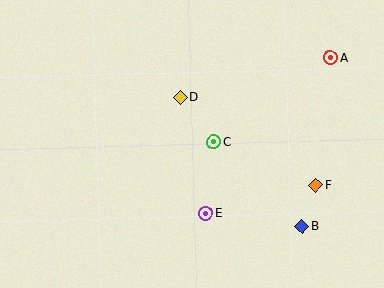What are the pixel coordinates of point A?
Point A is at (330, 58).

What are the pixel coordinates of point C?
Point C is at (214, 142).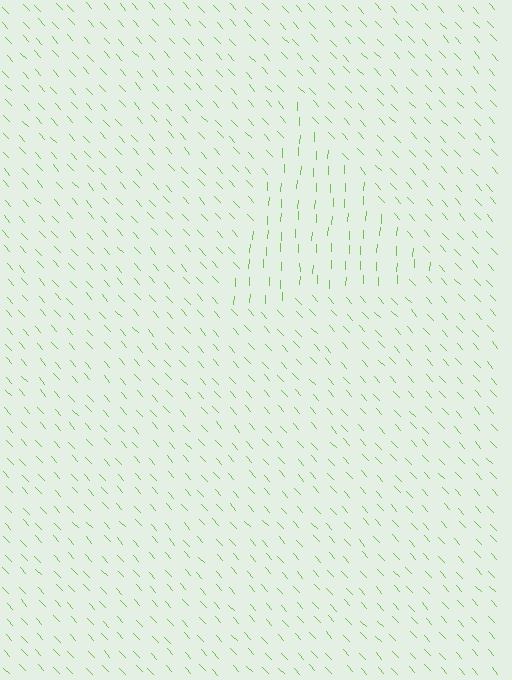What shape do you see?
I see a triangle.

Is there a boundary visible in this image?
Yes, there is a texture boundary formed by a change in line orientation.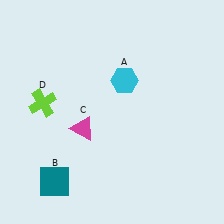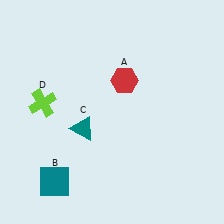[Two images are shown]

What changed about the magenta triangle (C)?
In Image 1, C is magenta. In Image 2, it changed to teal.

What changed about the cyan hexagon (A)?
In Image 1, A is cyan. In Image 2, it changed to red.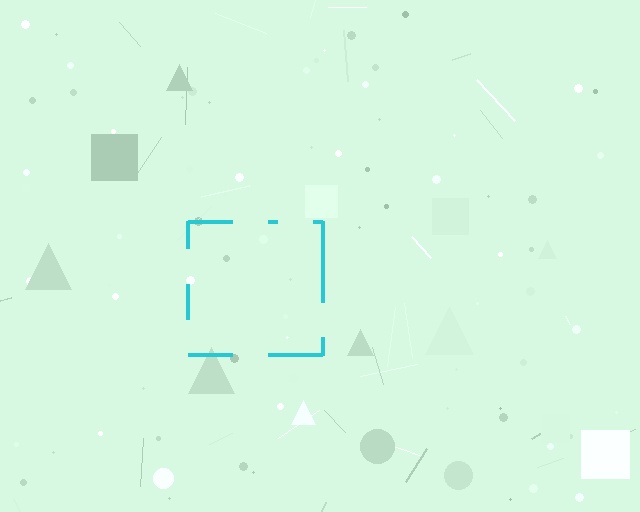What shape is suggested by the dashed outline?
The dashed outline suggests a square.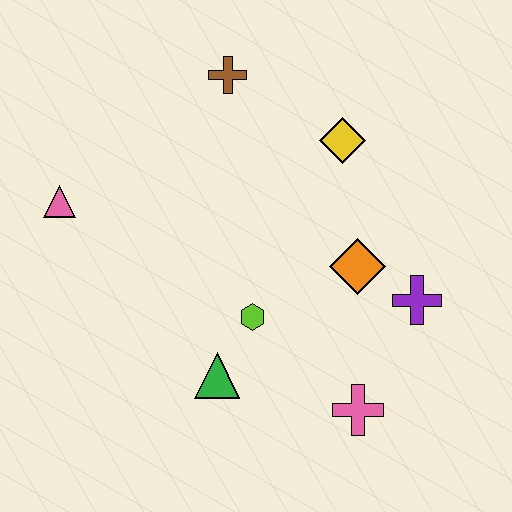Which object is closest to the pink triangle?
The brown cross is closest to the pink triangle.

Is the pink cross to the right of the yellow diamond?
Yes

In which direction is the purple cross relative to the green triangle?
The purple cross is to the right of the green triangle.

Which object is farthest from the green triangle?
The brown cross is farthest from the green triangle.